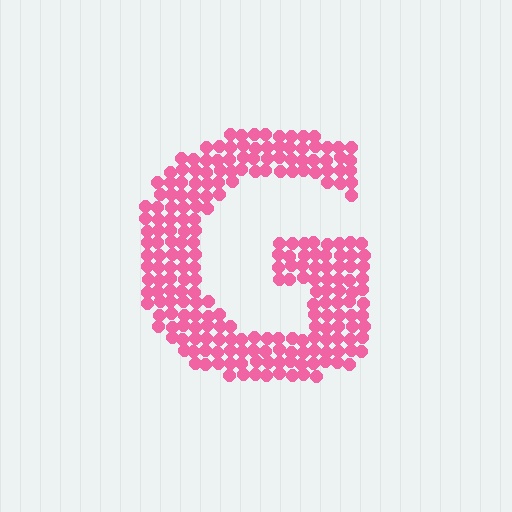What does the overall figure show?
The overall figure shows the letter G.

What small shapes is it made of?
It is made of small circles.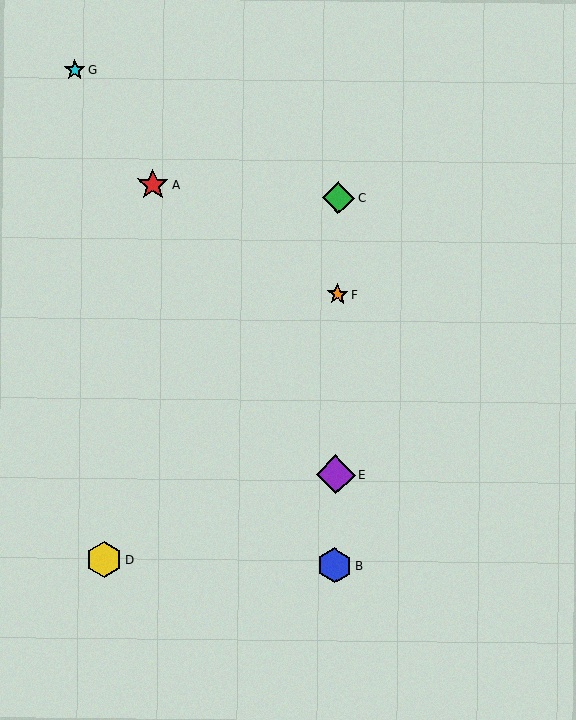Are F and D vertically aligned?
No, F is at x≈337 and D is at x≈104.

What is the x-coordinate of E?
Object E is at x≈336.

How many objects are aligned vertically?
4 objects (B, C, E, F) are aligned vertically.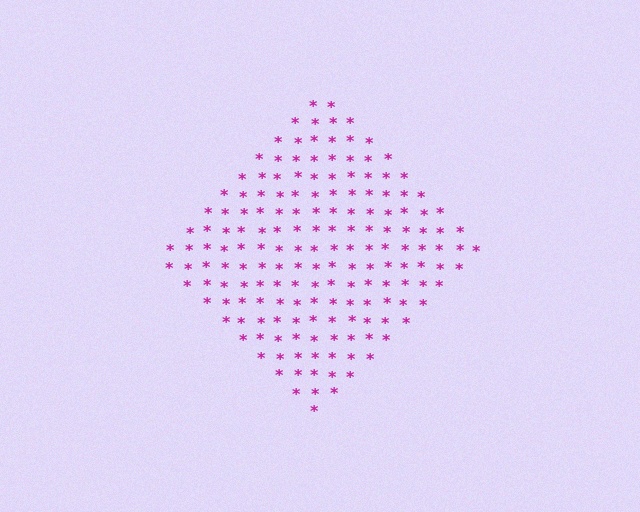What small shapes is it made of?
It is made of small asterisks.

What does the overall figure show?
The overall figure shows a diamond.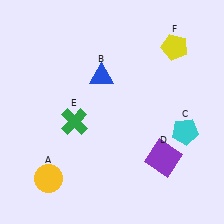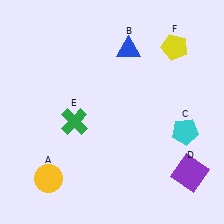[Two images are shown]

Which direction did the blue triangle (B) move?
The blue triangle (B) moved up.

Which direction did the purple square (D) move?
The purple square (D) moved right.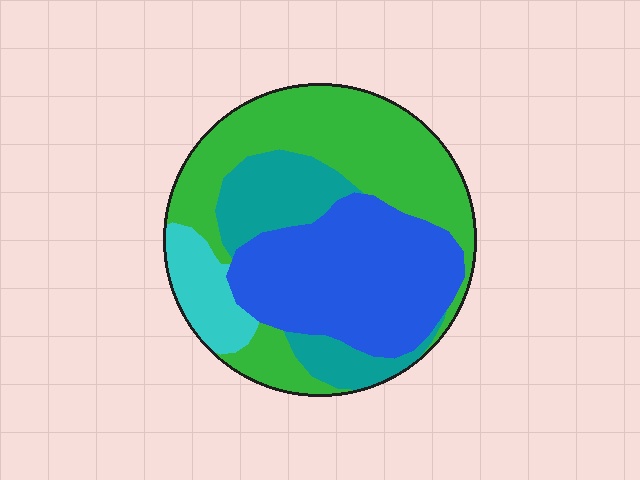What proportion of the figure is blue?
Blue covers about 35% of the figure.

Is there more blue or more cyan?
Blue.